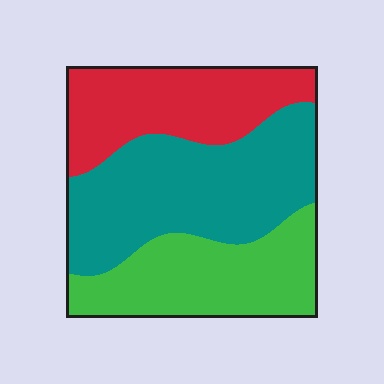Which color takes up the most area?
Teal, at roughly 40%.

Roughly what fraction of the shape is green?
Green takes up between a sixth and a third of the shape.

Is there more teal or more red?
Teal.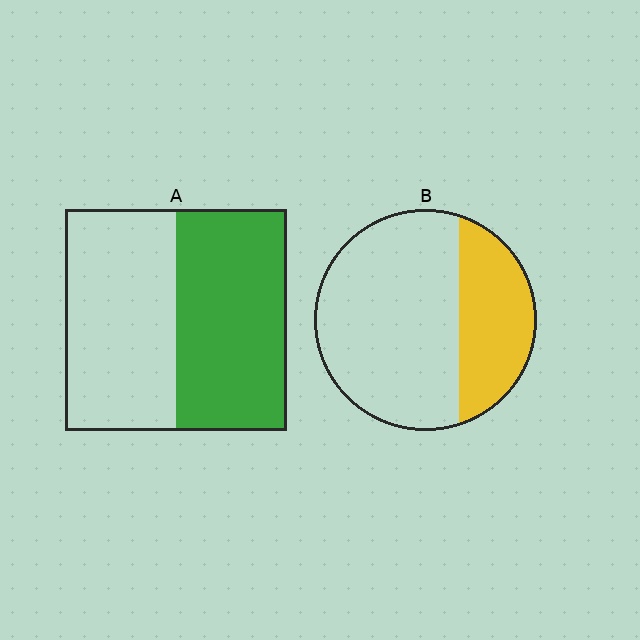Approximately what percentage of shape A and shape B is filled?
A is approximately 50% and B is approximately 30%.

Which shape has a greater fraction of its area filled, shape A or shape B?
Shape A.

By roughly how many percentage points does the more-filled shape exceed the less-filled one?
By roughly 20 percentage points (A over B).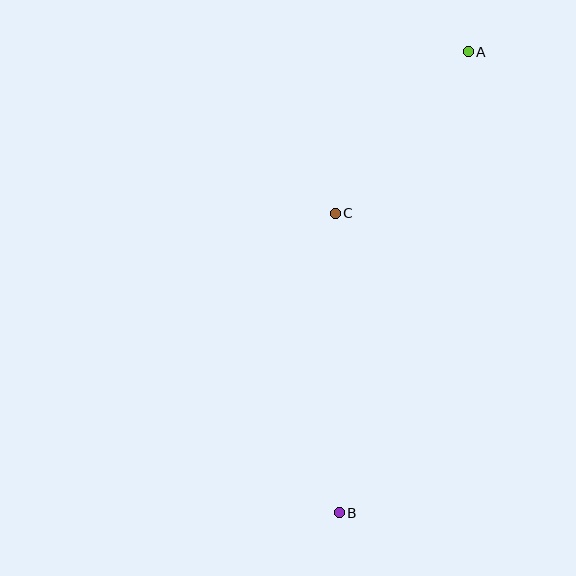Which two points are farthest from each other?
Points A and B are farthest from each other.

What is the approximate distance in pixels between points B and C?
The distance between B and C is approximately 300 pixels.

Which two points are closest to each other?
Points A and C are closest to each other.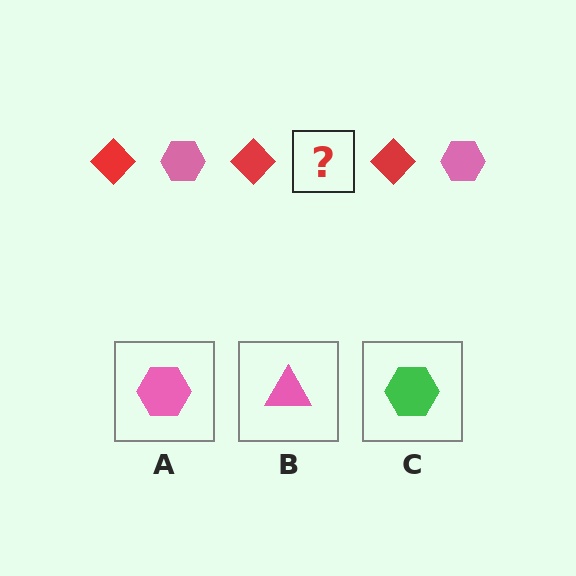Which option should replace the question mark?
Option A.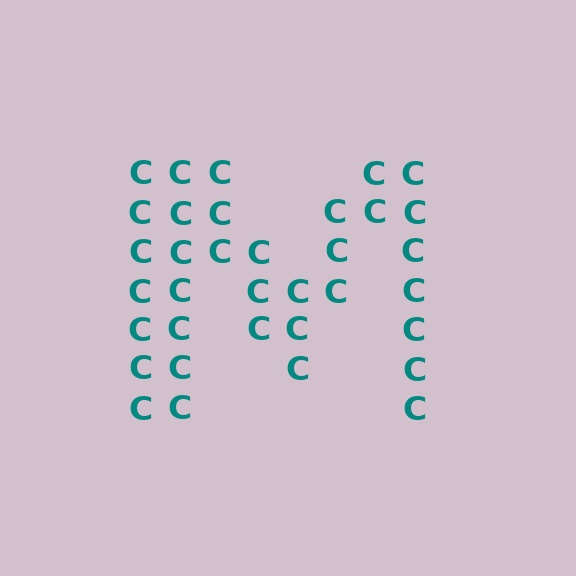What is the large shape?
The large shape is the letter M.